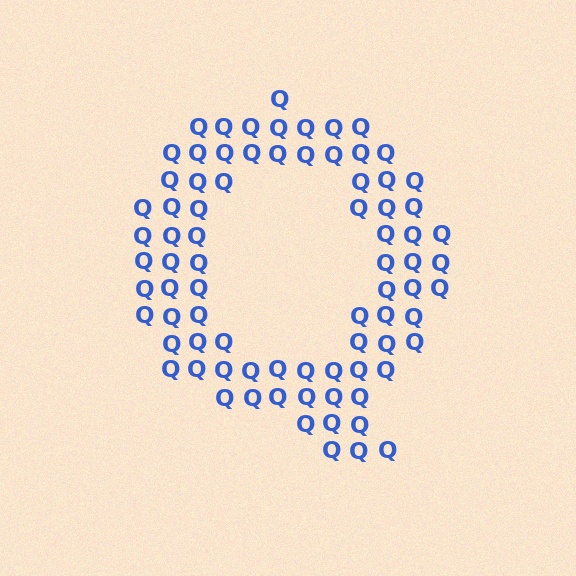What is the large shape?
The large shape is the letter Q.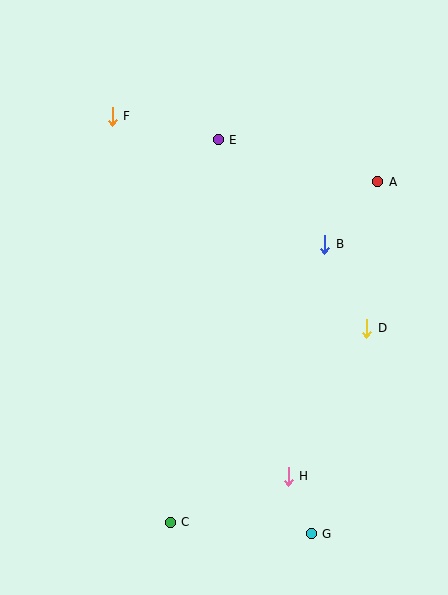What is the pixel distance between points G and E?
The distance between G and E is 405 pixels.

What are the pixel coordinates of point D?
Point D is at (367, 328).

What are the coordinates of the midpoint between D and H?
The midpoint between D and H is at (327, 402).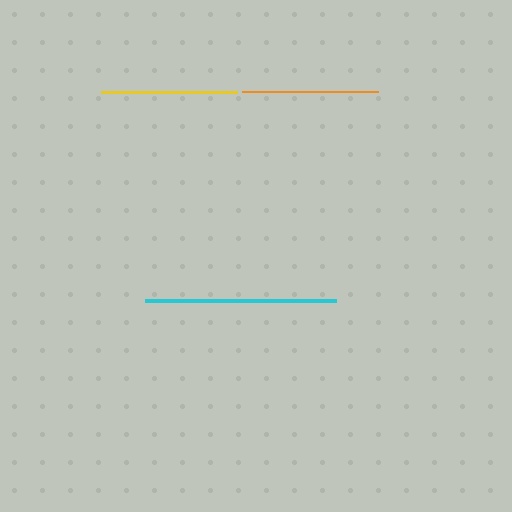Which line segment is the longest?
The cyan line is the longest at approximately 191 pixels.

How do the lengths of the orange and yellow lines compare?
The orange and yellow lines are approximately the same length.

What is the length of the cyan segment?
The cyan segment is approximately 191 pixels long.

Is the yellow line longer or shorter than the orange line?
The orange line is longer than the yellow line.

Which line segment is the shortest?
The yellow line is the shortest at approximately 136 pixels.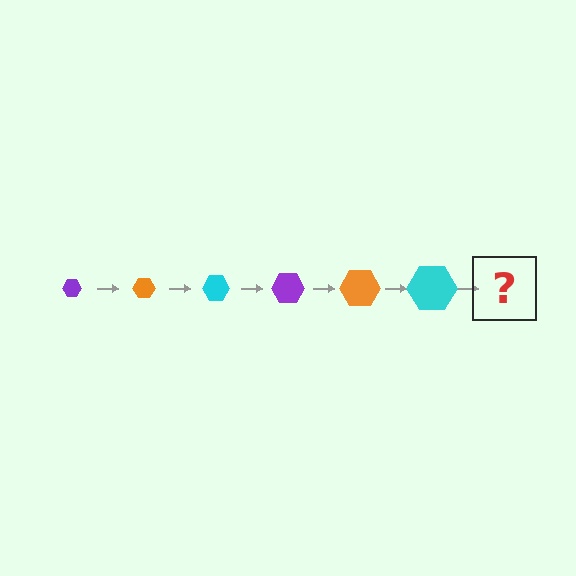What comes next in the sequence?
The next element should be a purple hexagon, larger than the previous one.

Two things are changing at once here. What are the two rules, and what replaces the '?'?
The two rules are that the hexagon grows larger each step and the color cycles through purple, orange, and cyan. The '?' should be a purple hexagon, larger than the previous one.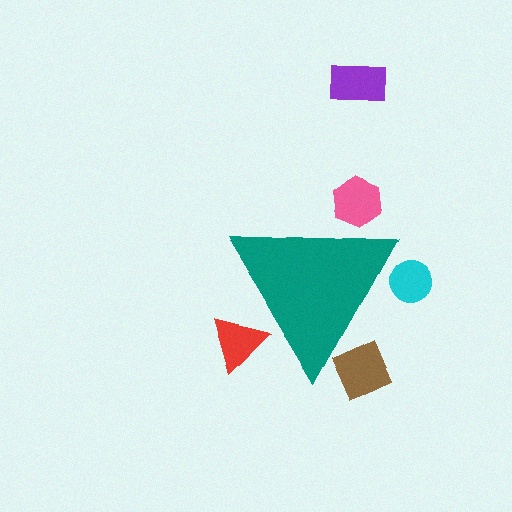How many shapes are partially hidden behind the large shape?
4 shapes are partially hidden.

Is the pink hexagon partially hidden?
Yes, the pink hexagon is partially hidden behind the teal triangle.